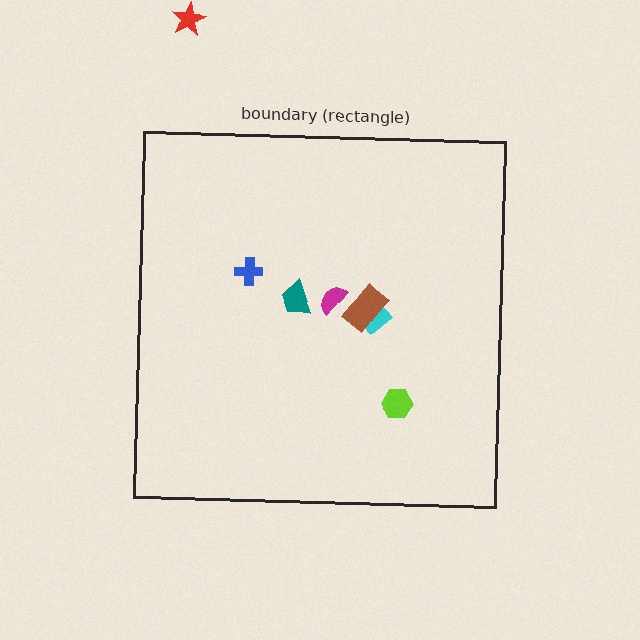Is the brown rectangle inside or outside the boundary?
Inside.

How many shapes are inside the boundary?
6 inside, 1 outside.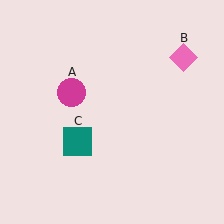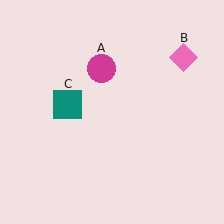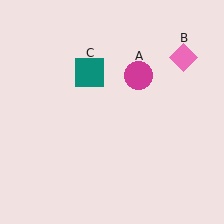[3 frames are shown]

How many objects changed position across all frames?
2 objects changed position: magenta circle (object A), teal square (object C).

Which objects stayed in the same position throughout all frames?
Pink diamond (object B) remained stationary.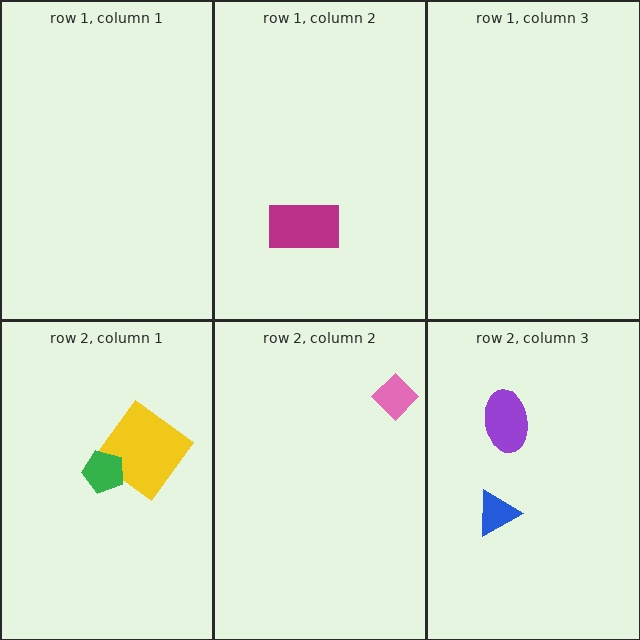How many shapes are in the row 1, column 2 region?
1.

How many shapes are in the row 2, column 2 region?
1.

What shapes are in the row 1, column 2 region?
The magenta rectangle.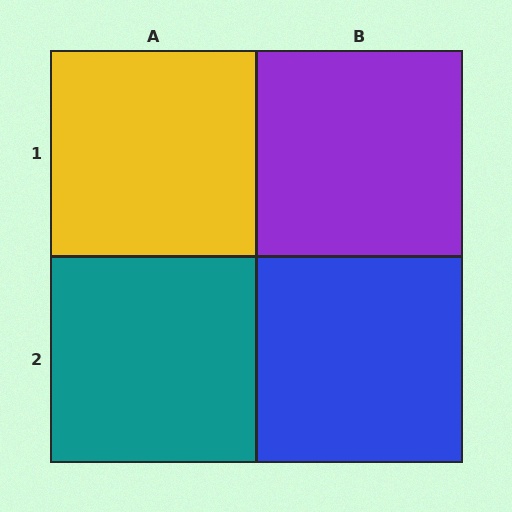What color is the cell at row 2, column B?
Blue.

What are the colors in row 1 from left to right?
Yellow, purple.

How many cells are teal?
1 cell is teal.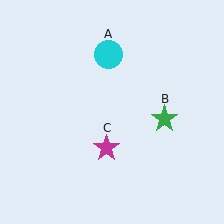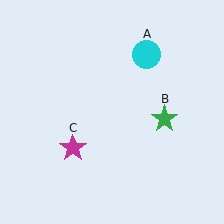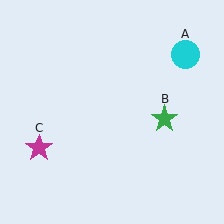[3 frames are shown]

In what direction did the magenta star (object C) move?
The magenta star (object C) moved left.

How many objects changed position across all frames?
2 objects changed position: cyan circle (object A), magenta star (object C).